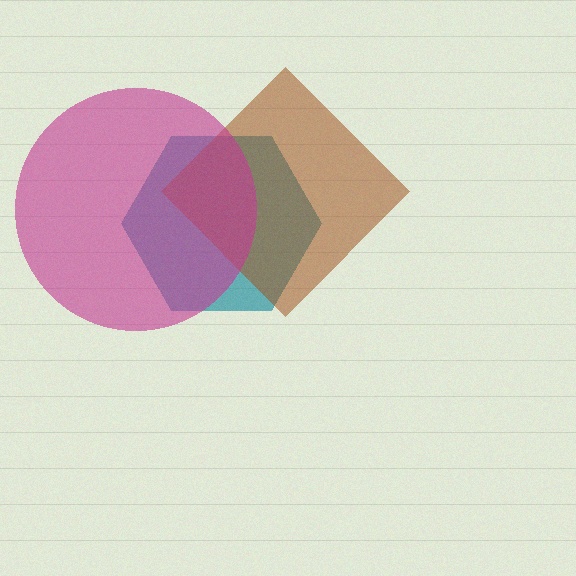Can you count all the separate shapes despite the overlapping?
Yes, there are 3 separate shapes.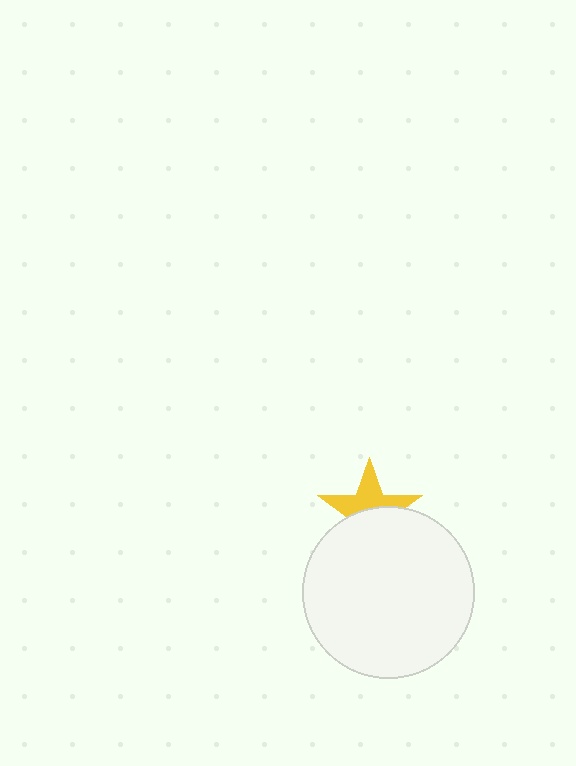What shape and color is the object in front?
The object in front is a white circle.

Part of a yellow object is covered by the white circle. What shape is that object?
It is a star.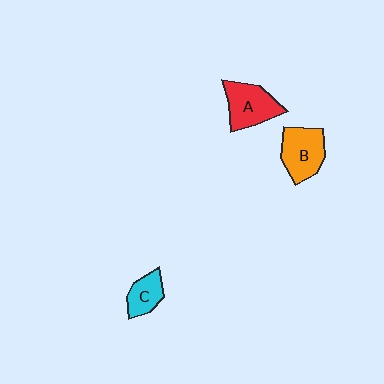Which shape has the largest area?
Shape A (red).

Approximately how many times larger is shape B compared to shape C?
Approximately 1.6 times.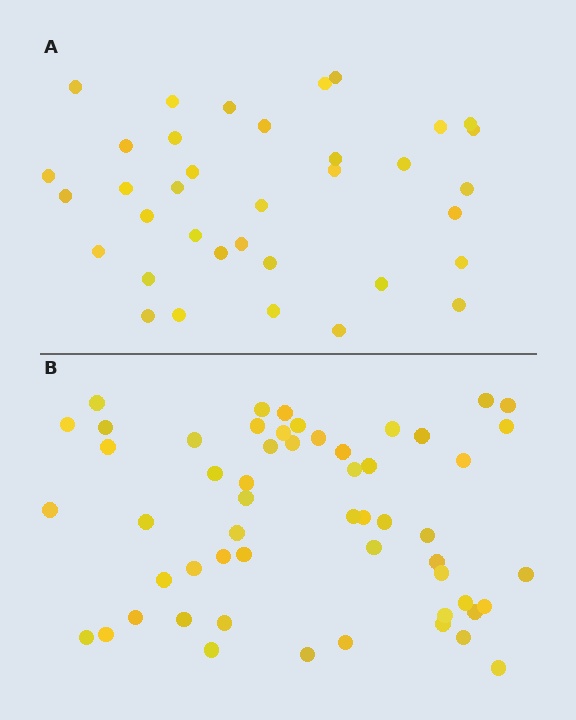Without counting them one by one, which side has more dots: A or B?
Region B (the bottom region) has more dots.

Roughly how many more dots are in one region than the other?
Region B has approximately 20 more dots than region A.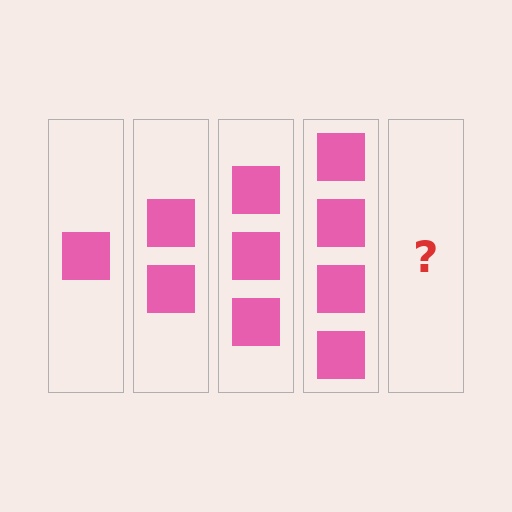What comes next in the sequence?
The next element should be 5 squares.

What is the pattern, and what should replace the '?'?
The pattern is that each step adds one more square. The '?' should be 5 squares.